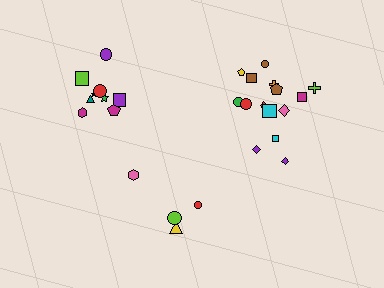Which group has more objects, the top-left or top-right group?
The top-right group.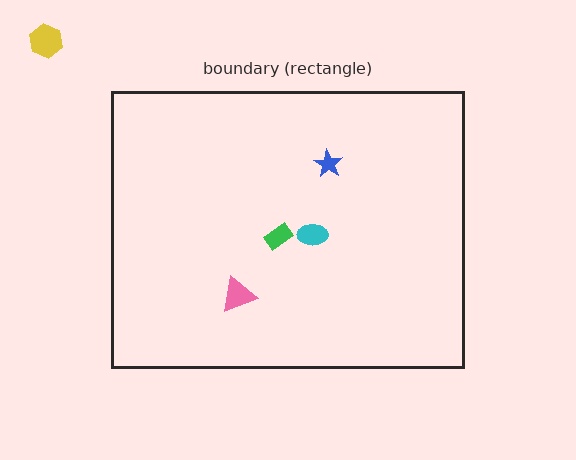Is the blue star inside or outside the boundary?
Inside.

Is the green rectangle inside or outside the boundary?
Inside.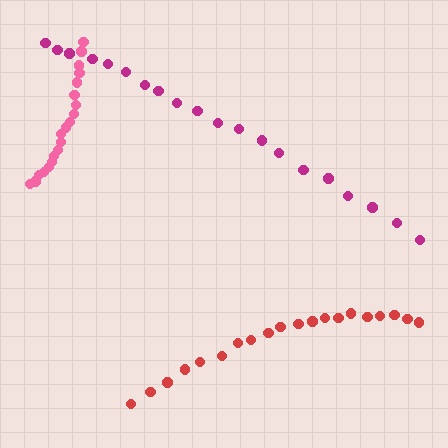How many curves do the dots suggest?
There are 3 distinct paths.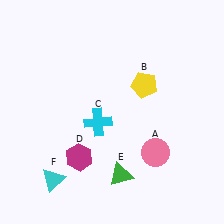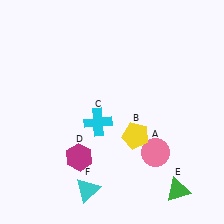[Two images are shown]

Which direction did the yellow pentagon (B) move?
The yellow pentagon (B) moved down.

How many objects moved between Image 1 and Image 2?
3 objects moved between the two images.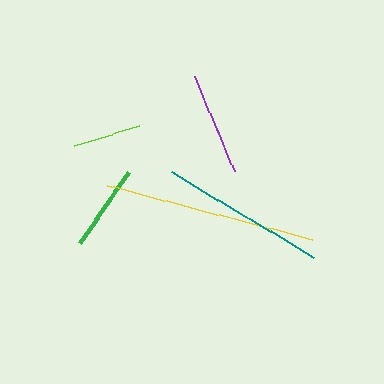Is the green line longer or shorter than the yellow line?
The yellow line is longer than the green line.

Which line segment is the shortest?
The lime line is the shortest at approximately 68 pixels.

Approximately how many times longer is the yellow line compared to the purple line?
The yellow line is approximately 2.1 times the length of the purple line.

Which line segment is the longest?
The yellow line is the longest at approximately 212 pixels.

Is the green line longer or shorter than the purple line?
The purple line is longer than the green line.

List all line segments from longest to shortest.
From longest to shortest: yellow, teal, purple, green, lime.